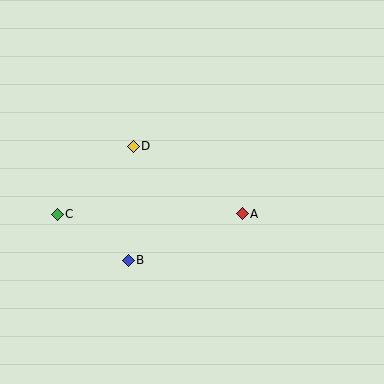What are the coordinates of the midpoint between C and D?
The midpoint between C and D is at (95, 180).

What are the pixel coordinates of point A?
Point A is at (242, 214).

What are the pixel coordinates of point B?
Point B is at (128, 260).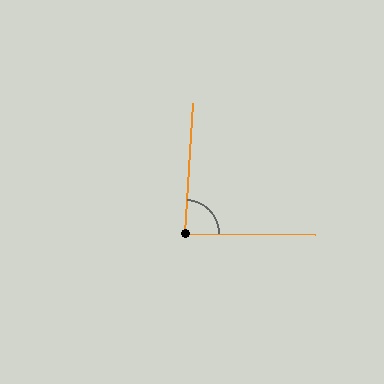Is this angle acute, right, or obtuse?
It is approximately a right angle.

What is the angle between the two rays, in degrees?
Approximately 87 degrees.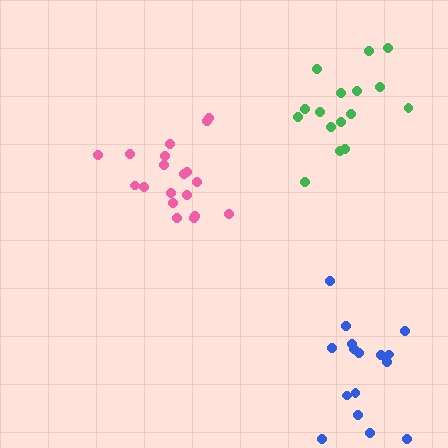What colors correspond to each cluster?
The clusters are colored: pink, green, blue.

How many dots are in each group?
Group 1: 19 dots, Group 2: 16 dots, Group 3: 16 dots (51 total).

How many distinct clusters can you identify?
There are 3 distinct clusters.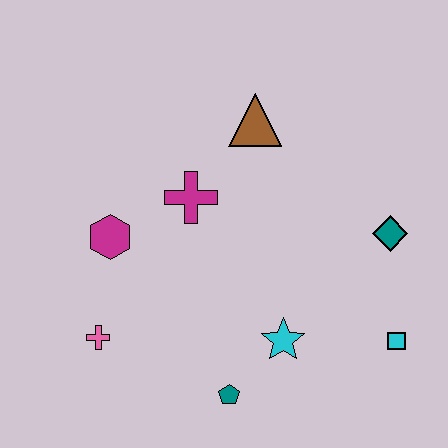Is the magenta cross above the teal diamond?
Yes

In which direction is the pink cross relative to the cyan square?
The pink cross is to the left of the cyan square.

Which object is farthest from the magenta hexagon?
The cyan square is farthest from the magenta hexagon.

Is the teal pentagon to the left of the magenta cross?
No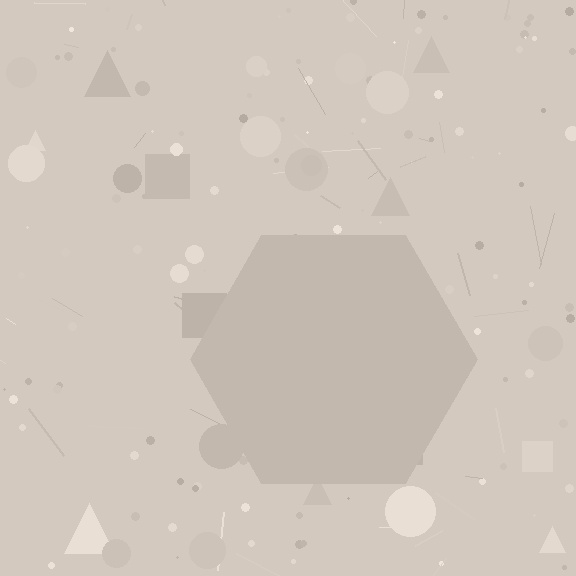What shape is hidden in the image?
A hexagon is hidden in the image.